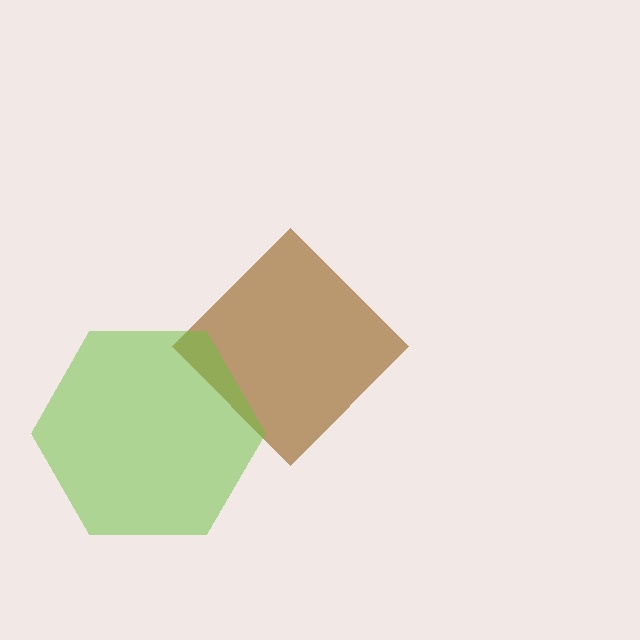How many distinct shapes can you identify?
There are 2 distinct shapes: a brown diamond, a lime hexagon.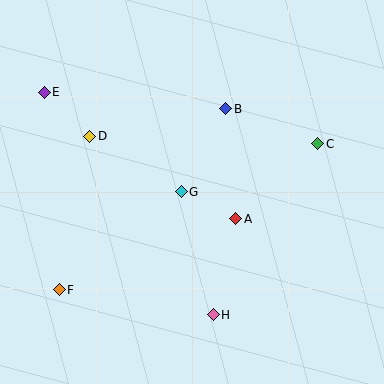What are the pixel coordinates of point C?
Point C is at (318, 144).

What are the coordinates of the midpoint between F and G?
The midpoint between F and G is at (120, 241).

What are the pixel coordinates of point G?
Point G is at (181, 192).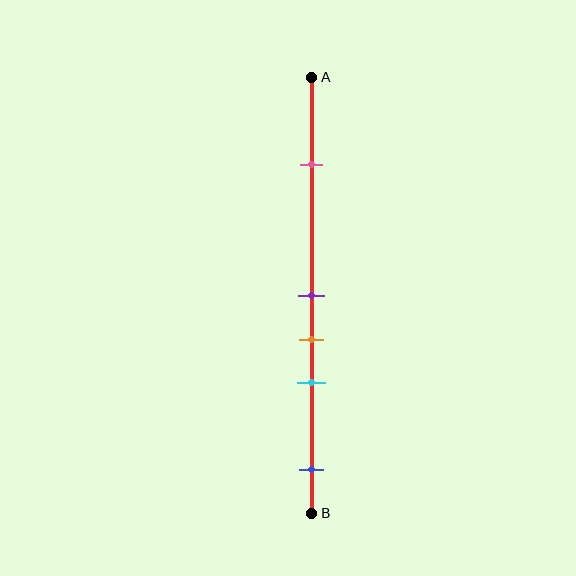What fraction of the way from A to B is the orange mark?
The orange mark is approximately 60% (0.6) of the way from A to B.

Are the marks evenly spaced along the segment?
No, the marks are not evenly spaced.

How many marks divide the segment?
There are 5 marks dividing the segment.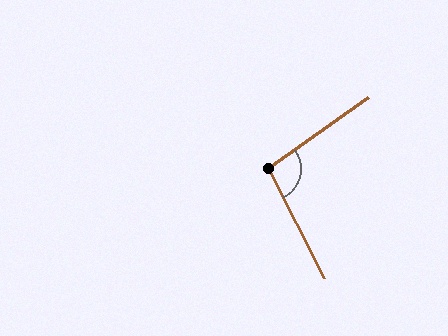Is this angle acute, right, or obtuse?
It is obtuse.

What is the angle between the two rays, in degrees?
Approximately 98 degrees.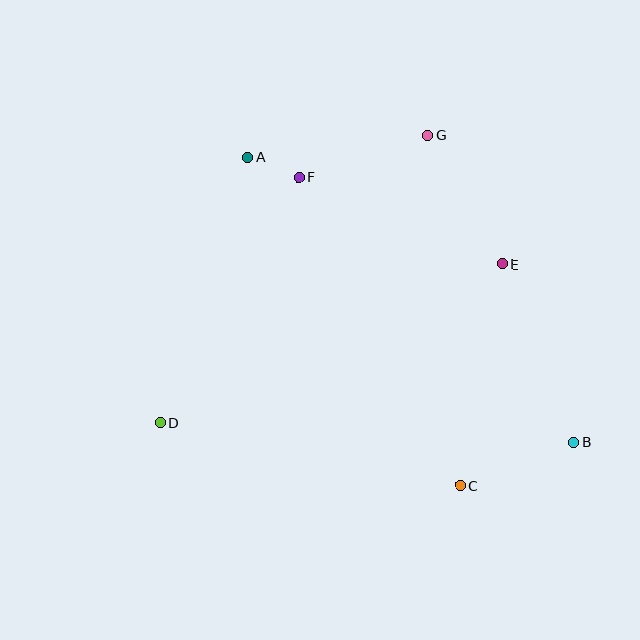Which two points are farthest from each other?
Points A and B are farthest from each other.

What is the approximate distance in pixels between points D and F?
The distance between D and F is approximately 282 pixels.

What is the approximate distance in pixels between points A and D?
The distance between A and D is approximately 280 pixels.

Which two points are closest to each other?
Points A and F are closest to each other.